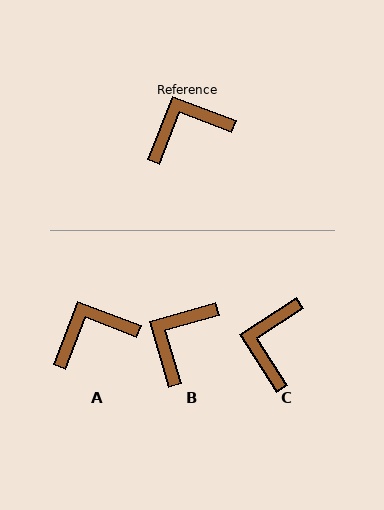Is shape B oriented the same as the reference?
No, it is off by about 37 degrees.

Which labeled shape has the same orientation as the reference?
A.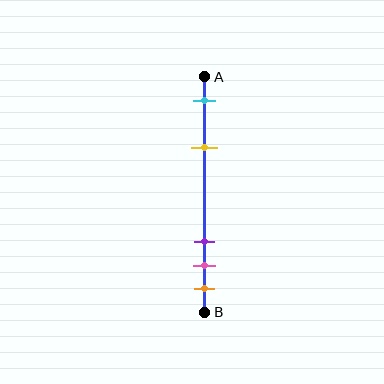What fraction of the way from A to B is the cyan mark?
The cyan mark is approximately 10% (0.1) of the way from A to B.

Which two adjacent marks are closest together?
The pink and orange marks are the closest adjacent pair.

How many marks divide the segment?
There are 5 marks dividing the segment.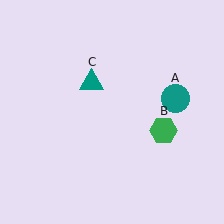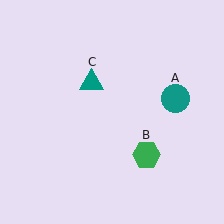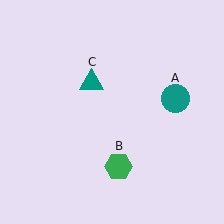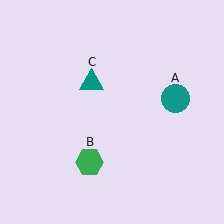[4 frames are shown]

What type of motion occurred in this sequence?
The green hexagon (object B) rotated clockwise around the center of the scene.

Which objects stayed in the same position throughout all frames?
Teal circle (object A) and teal triangle (object C) remained stationary.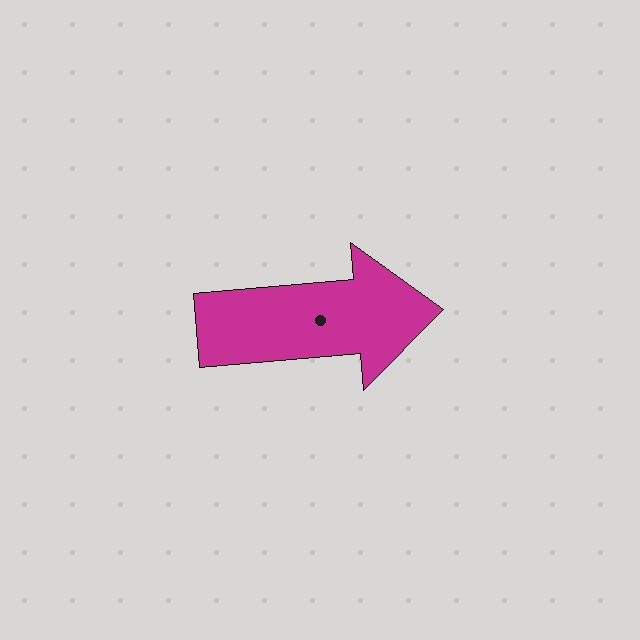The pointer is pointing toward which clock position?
Roughly 3 o'clock.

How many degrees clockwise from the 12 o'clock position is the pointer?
Approximately 85 degrees.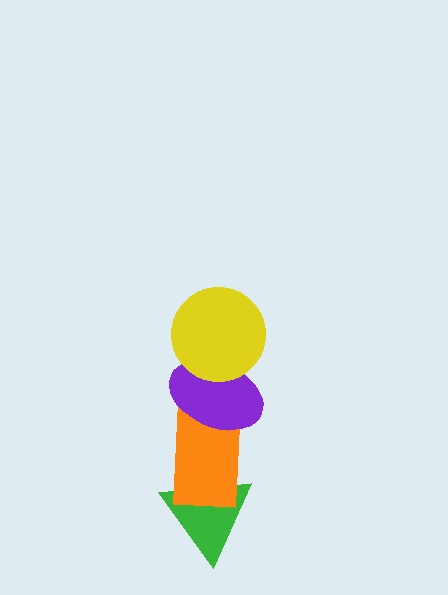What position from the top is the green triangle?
The green triangle is 4th from the top.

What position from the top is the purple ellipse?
The purple ellipse is 2nd from the top.